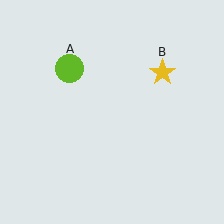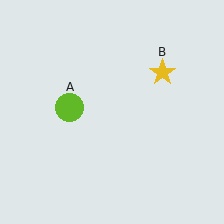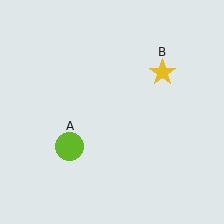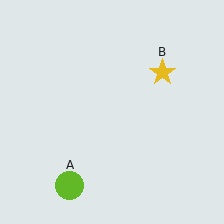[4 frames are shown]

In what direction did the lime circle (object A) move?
The lime circle (object A) moved down.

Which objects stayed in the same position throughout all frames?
Yellow star (object B) remained stationary.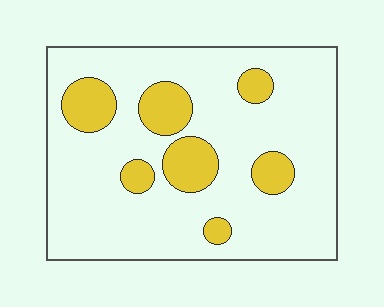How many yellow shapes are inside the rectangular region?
7.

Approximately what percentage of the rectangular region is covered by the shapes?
Approximately 20%.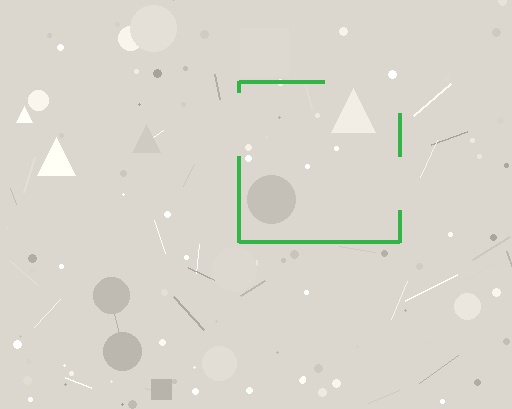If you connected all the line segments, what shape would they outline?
They would outline a square.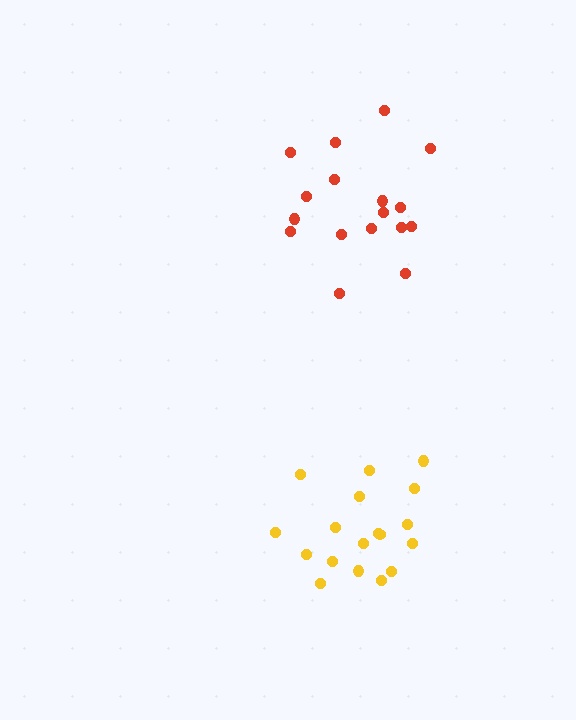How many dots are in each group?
Group 1: 18 dots, Group 2: 17 dots (35 total).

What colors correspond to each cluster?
The clusters are colored: yellow, red.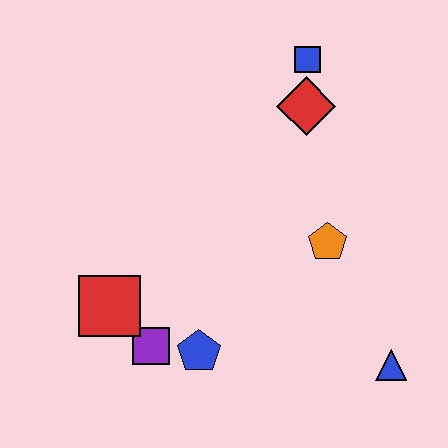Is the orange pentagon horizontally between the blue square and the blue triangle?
Yes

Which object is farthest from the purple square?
The blue square is farthest from the purple square.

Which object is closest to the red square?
The purple square is closest to the red square.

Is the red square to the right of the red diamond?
No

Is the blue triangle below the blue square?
Yes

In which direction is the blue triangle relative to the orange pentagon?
The blue triangle is below the orange pentagon.